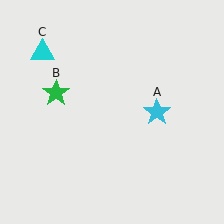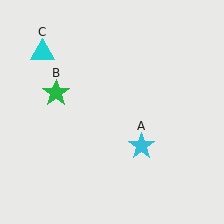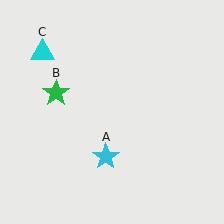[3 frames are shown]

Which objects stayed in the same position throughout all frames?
Green star (object B) and cyan triangle (object C) remained stationary.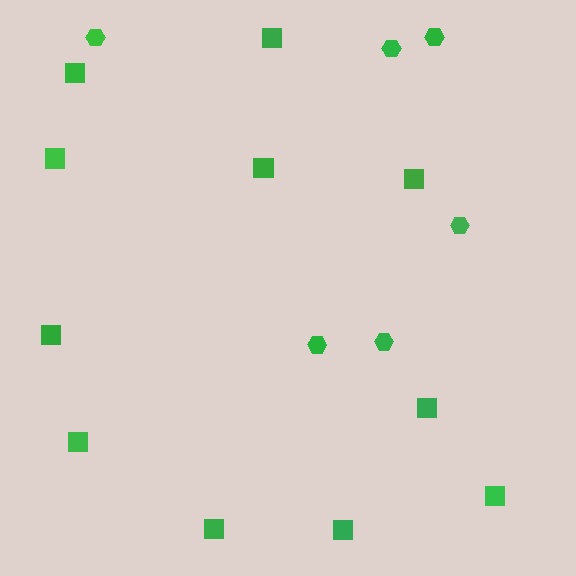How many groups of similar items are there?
There are 2 groups: one group of hexagons (6) and one group of squares (11).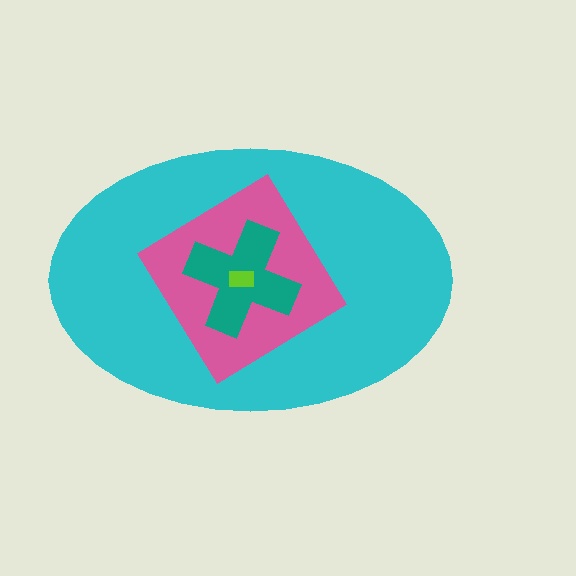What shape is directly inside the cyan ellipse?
The pink diamond.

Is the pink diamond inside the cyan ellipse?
Yes.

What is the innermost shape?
The lime rectangle.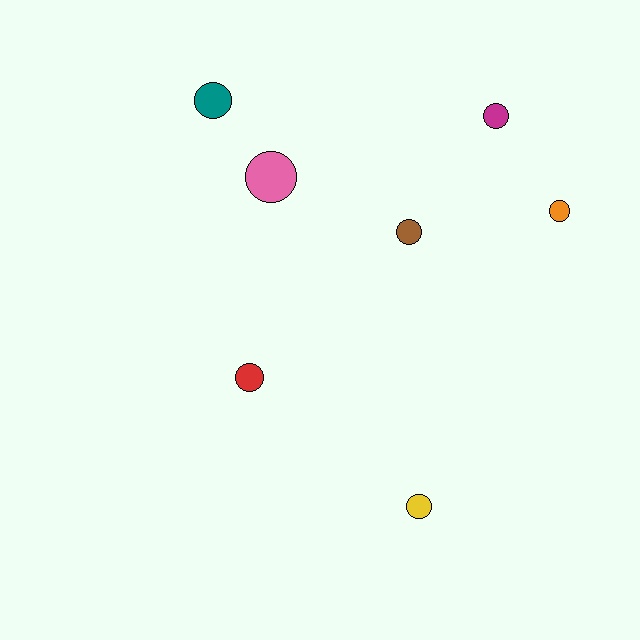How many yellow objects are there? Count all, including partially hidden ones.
There is 1 yellow object.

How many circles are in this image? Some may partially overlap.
There are 7 circles.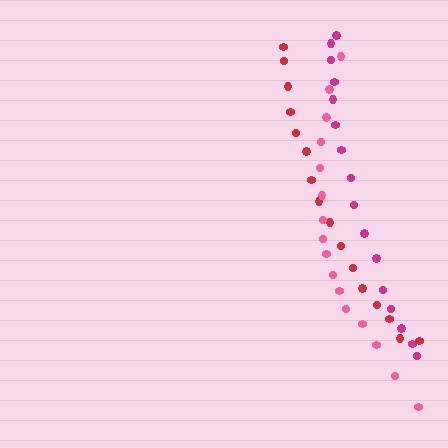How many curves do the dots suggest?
There are 3 distinct paths.